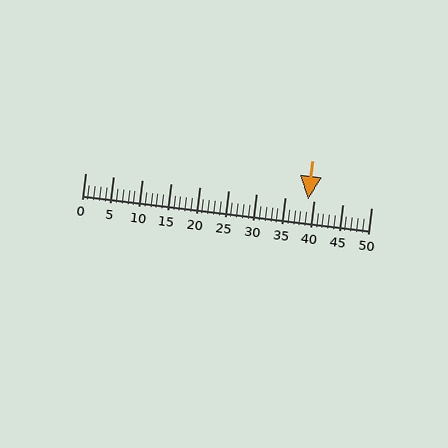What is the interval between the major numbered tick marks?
The major tick marks are spaced 5 units apart.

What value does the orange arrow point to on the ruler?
The orange arrow points to approximately 39.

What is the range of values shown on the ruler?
The ruler shows values from 0 to 50.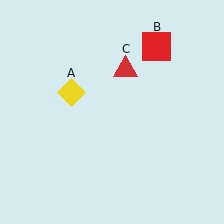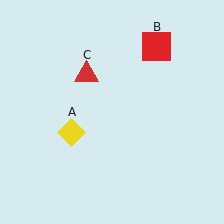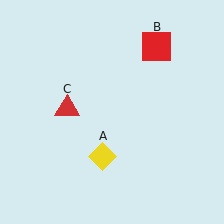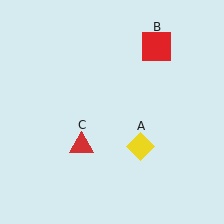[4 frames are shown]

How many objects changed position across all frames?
2 objects changed position: yellow diamond (object A), red triangle (object C).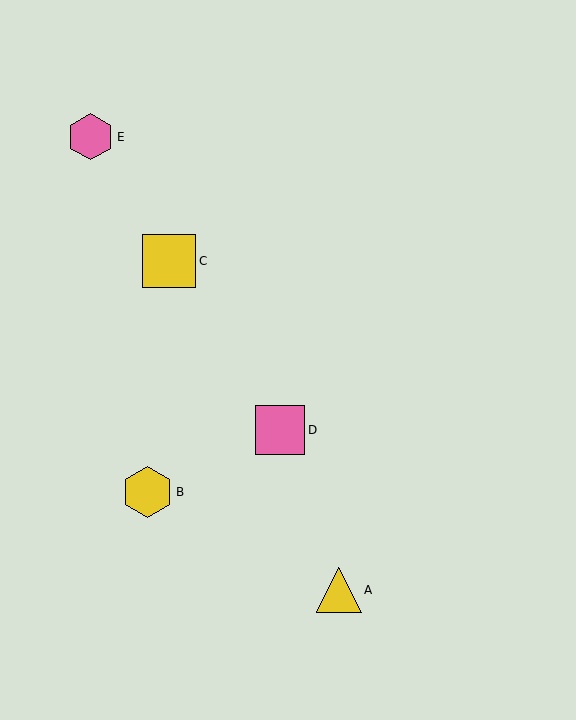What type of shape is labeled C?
Shape C is a yellow square.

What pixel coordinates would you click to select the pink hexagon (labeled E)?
Click at (91, 137) to select the pink hexagon E.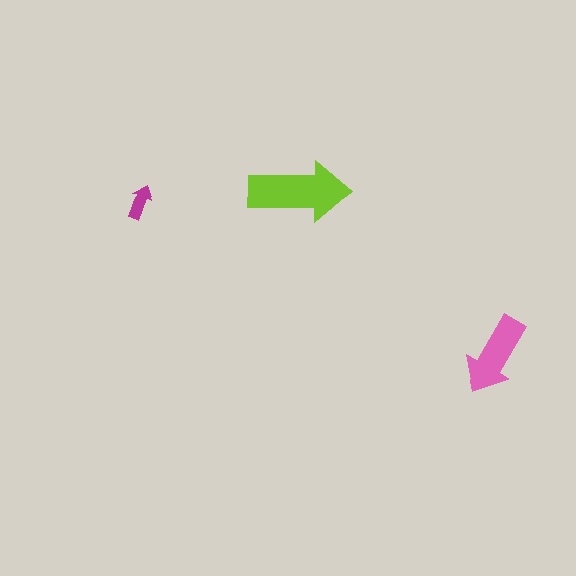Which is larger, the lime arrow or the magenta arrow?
The lime one.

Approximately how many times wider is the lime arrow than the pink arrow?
About 1.5 times wider.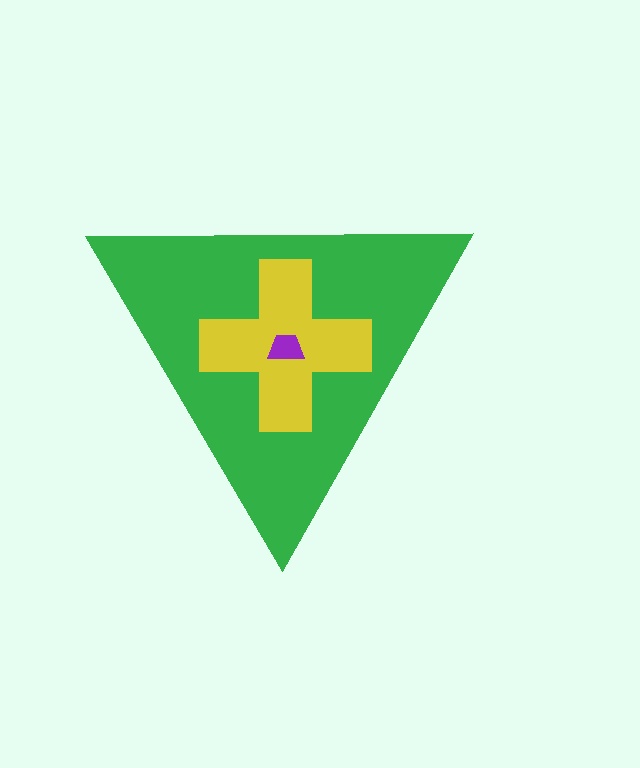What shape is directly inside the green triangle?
The yellow cross.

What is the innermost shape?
The purple trapezoid.